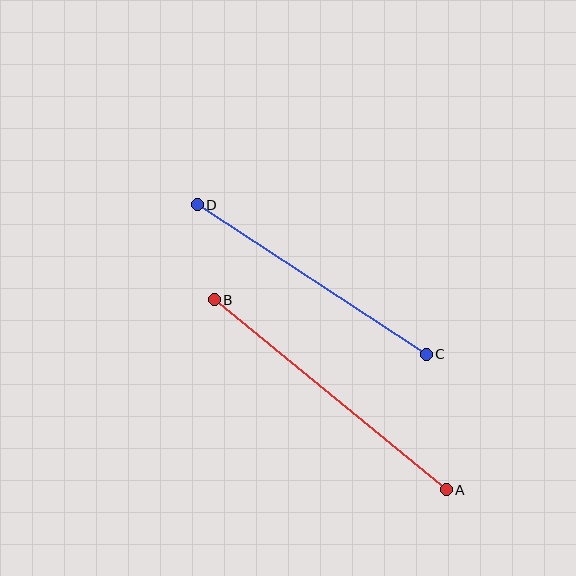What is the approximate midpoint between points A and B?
The midpoint is at approximately (330, 395) pixels.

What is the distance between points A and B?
The distance is approximately 300 pixels.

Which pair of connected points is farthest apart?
Points A and B are farthest apart.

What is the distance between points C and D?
The distance is approximately 274 pixels.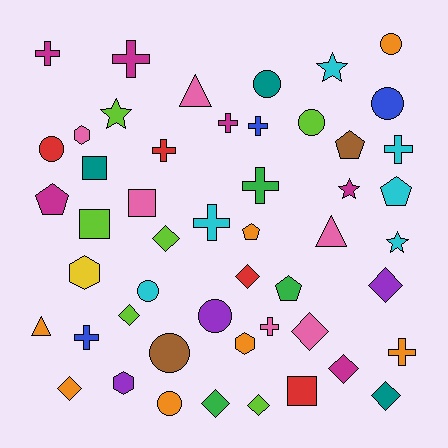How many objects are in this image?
There are 50 objects.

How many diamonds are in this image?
There are 10 diamonds.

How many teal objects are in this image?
There are 3 teal objects.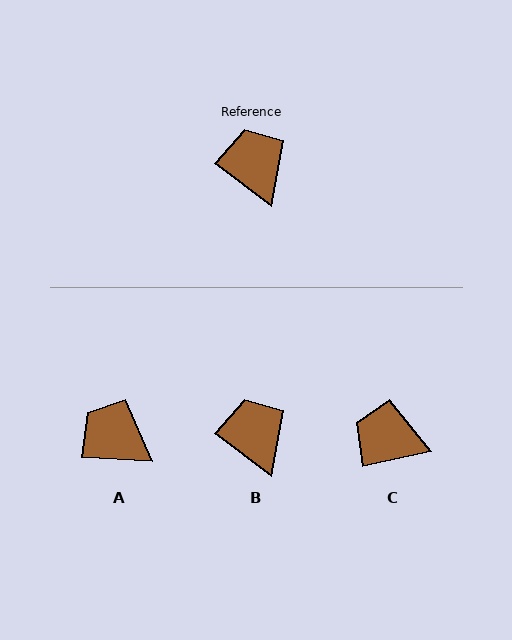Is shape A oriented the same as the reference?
No, it is off by about 34 degrees.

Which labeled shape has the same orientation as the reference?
B.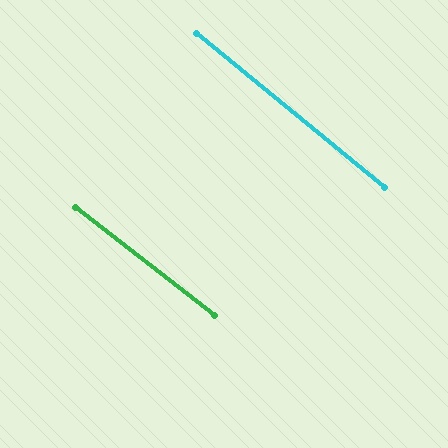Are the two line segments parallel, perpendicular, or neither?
Parallel — their directions differ by only 1.4°.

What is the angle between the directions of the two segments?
Approximately 1 degree.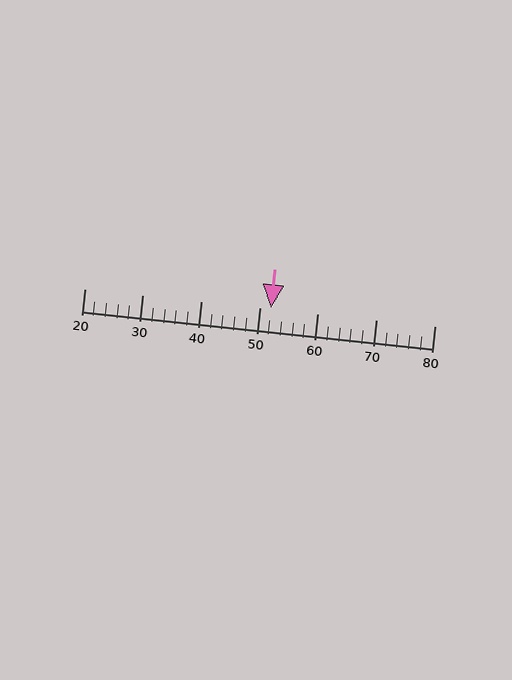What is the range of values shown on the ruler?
The ruler shows values from 20 to 80.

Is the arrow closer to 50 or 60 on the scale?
The arrow is closer to 50.